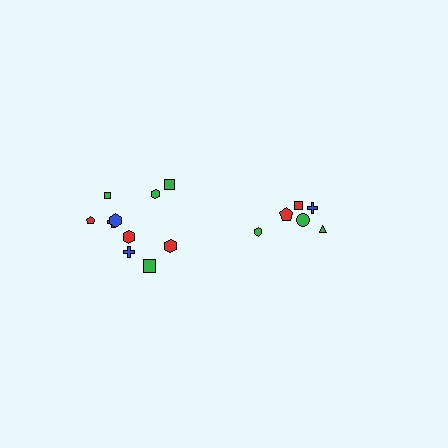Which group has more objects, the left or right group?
The left group.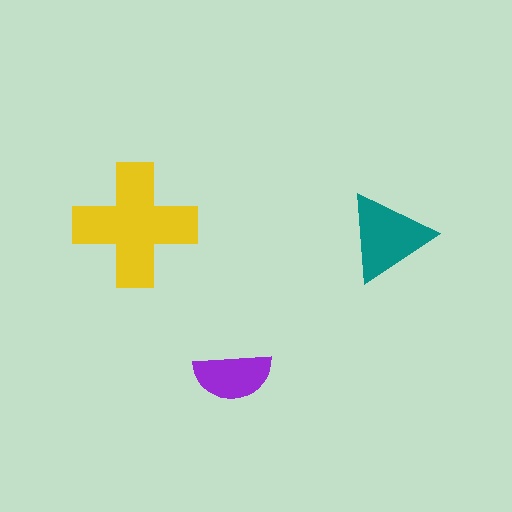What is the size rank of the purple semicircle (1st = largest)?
3rd.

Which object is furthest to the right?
The teal triangle is rightmost.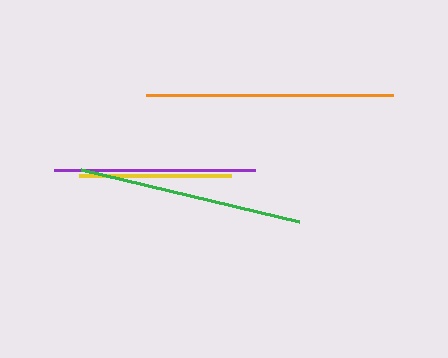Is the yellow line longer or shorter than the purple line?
The purple line is longer than the yellow line.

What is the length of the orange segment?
The orange segment is approximately 247 pixels long.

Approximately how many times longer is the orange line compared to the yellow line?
The orange line is approximately 1.6 times the length of the yellow line.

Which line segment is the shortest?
The yellow line is the shortest at approximately 152 pixels.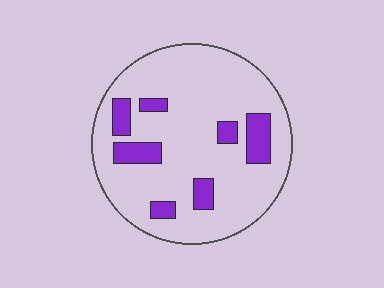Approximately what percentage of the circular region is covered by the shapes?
Approximately 15%.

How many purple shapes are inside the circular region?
7.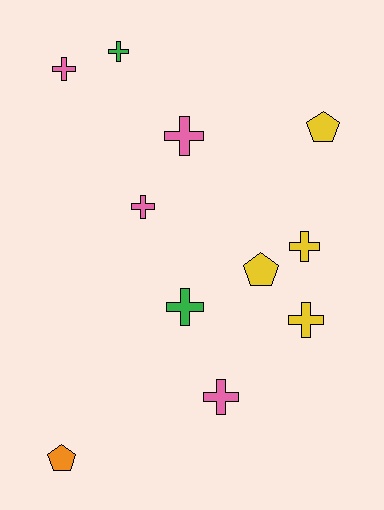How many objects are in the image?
There are 11 objects.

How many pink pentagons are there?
There are no pink pentagons.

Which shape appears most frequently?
Cross, with 8 objects.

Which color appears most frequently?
Yellow, with 4 objects.